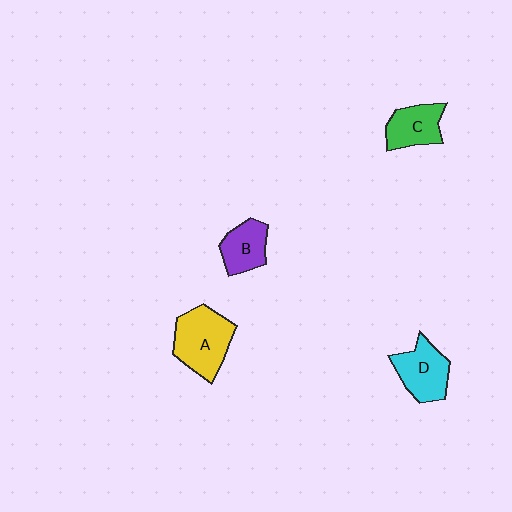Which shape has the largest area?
Shape A (yellow).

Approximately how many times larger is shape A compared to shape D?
Approximately 1.2 times.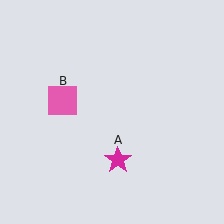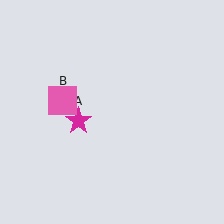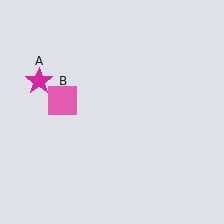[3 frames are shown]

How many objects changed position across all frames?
1 object changed position: magenta star (object A).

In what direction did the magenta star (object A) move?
The magenta star (object A) moved up and to the left.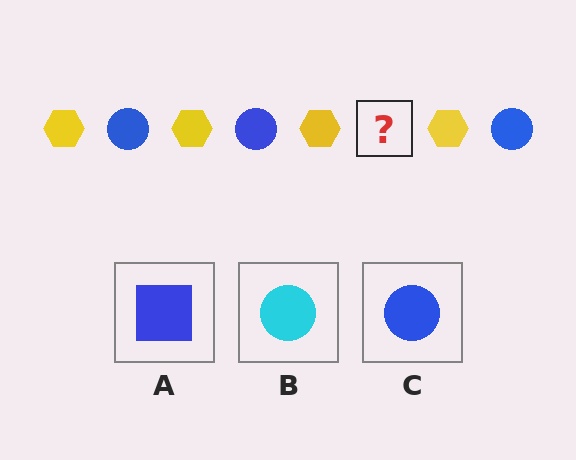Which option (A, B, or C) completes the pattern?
C.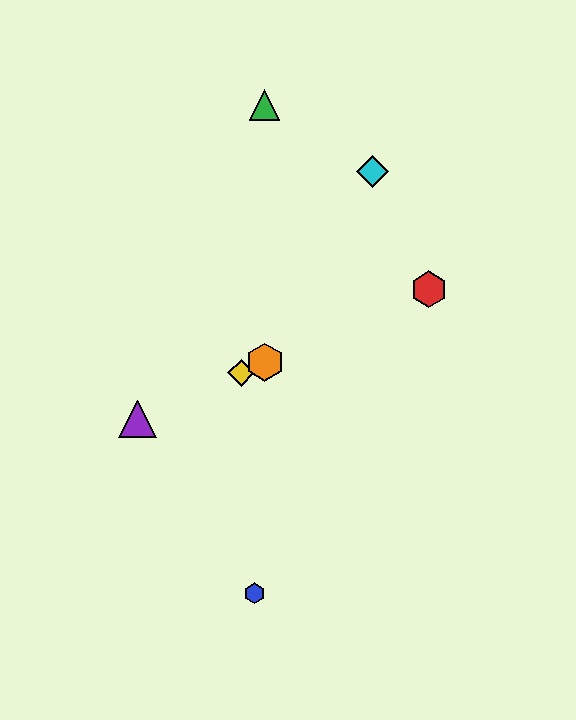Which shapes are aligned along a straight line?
The red hexagon, the yellow diamond, the purple triangle, the orange hexagon are aligned along a straight line.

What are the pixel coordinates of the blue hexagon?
The blue hexagon is at (254, 593).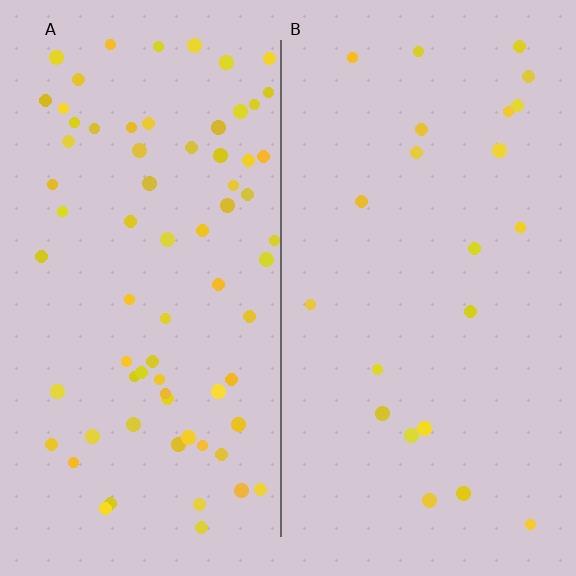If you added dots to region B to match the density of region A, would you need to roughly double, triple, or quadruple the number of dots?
Approximately triple.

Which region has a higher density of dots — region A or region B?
A (the left).